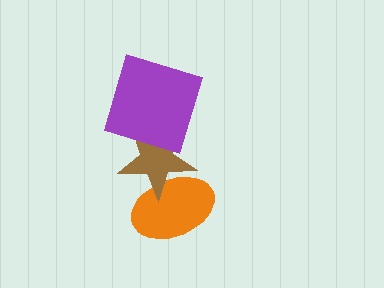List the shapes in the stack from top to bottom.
From top to bottom: the purple square, the brown star, the orange ellipse.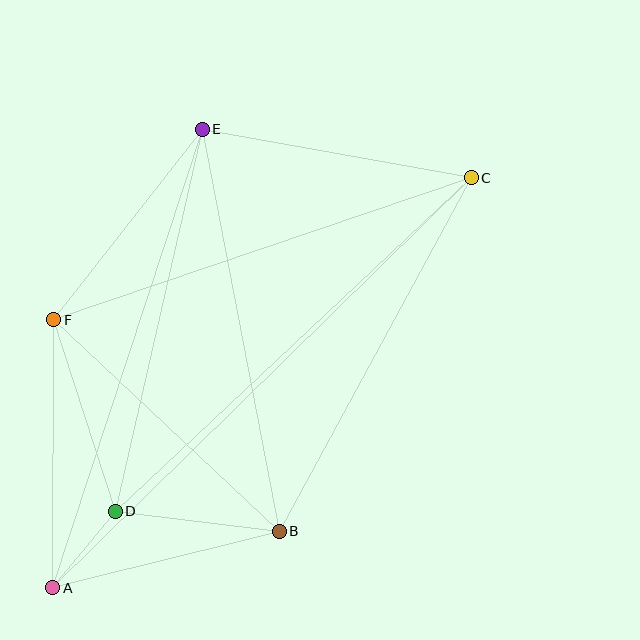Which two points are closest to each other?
Points A and D are closest to each other.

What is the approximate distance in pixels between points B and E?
The distance between B and E is approximately 409 pixels.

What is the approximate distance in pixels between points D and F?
The distance between D and F is approximately 201 pixels.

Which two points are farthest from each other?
Points A and C are farthest from each other.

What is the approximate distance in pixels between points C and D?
The distance between C and D is approximately 488 pixels.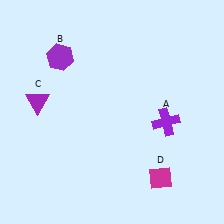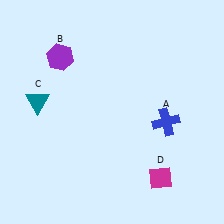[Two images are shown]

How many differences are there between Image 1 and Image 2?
There are 2 differences between the two images.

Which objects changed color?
A changed from purple to blue. C changed from purple to teal.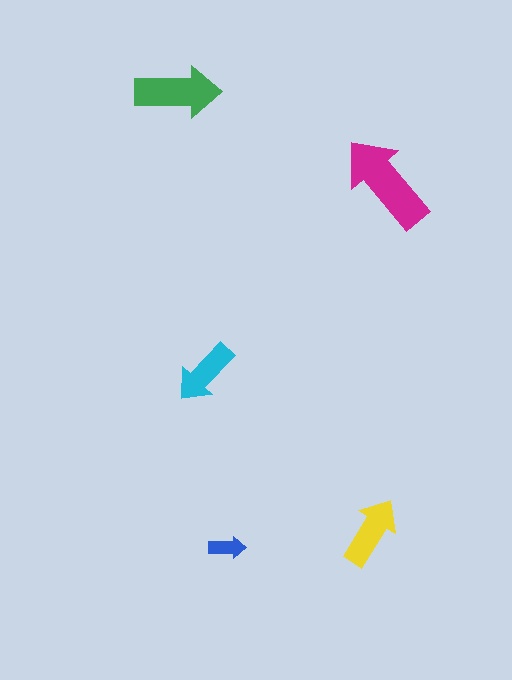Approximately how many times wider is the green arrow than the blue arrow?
About 2.5 times wider.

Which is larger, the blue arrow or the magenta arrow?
The magenta one.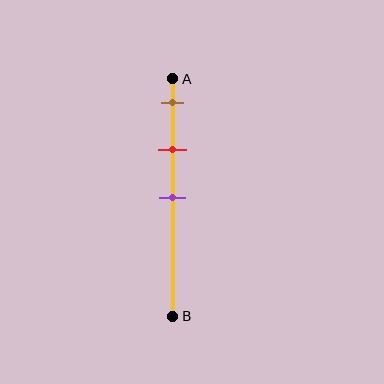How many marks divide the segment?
There are 3 marks dividing the segment.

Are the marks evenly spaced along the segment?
Yes, the marks are approximately evenly spaced.